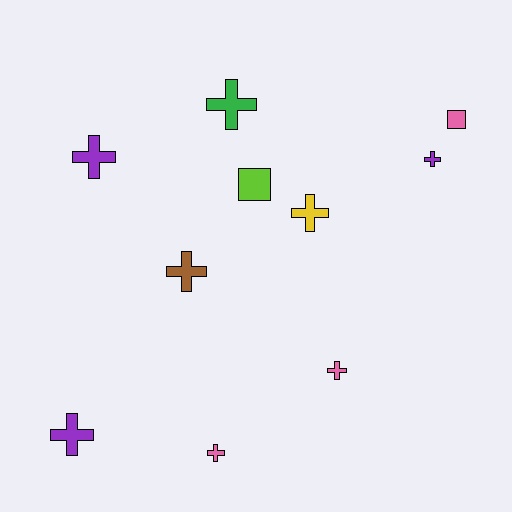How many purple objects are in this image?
There are 3 purple objects.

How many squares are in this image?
There are 2 squares.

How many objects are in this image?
There are 10 objects.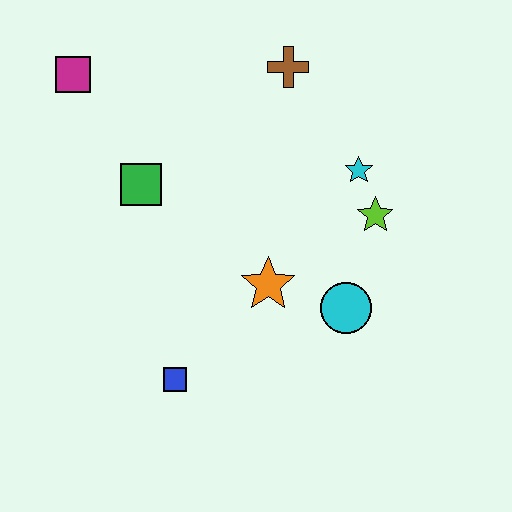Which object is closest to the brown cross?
The cyan star is closest to the brown cross.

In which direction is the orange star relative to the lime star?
The orange star is to the left of the lime star.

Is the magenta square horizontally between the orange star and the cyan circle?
No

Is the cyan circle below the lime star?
Yes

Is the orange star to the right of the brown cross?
No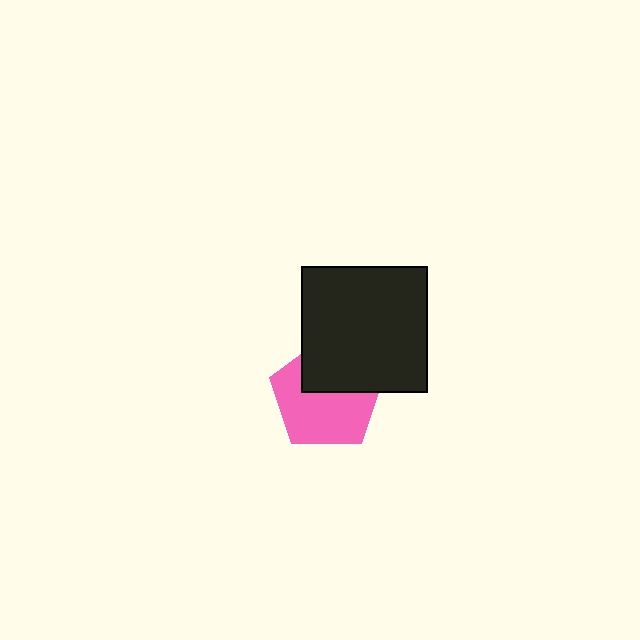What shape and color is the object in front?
The object in front is a black square.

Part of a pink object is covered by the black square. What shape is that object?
It is a pentagon.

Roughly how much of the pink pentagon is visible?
About half of it is visible (roughly 61%).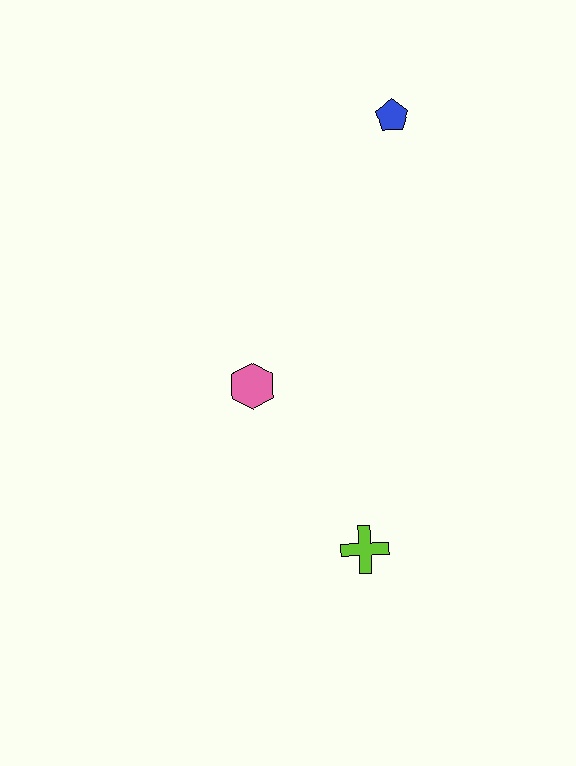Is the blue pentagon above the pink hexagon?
Yes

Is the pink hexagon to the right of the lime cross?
No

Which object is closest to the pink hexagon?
The lime cross is closest to the pink hexagon.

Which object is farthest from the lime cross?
The blue pentagon is farthest from the lime cross.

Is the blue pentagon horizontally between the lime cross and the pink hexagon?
No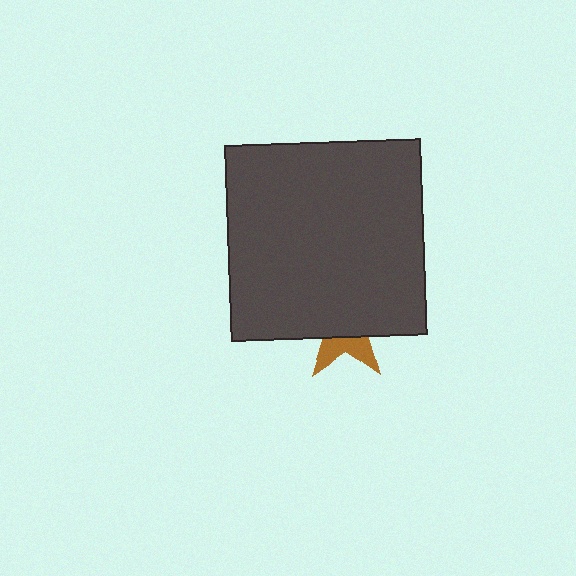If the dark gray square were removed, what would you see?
You would see the complete brown star.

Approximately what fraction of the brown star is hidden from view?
Roughly 66% of the brown star is hidden behind the dark gray square.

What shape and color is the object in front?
The object in front is a dark gray square.